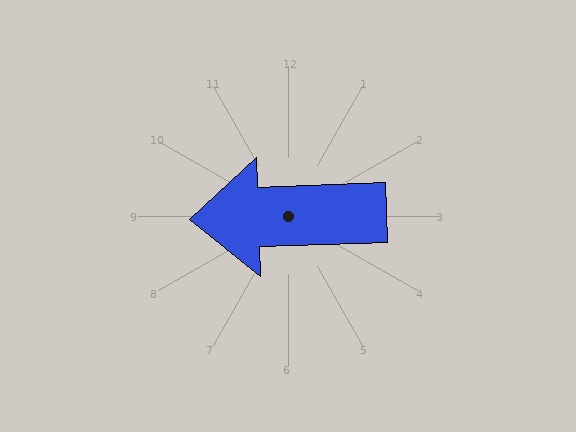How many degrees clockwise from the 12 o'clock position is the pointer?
Approximately 268 degrees.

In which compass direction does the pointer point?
West.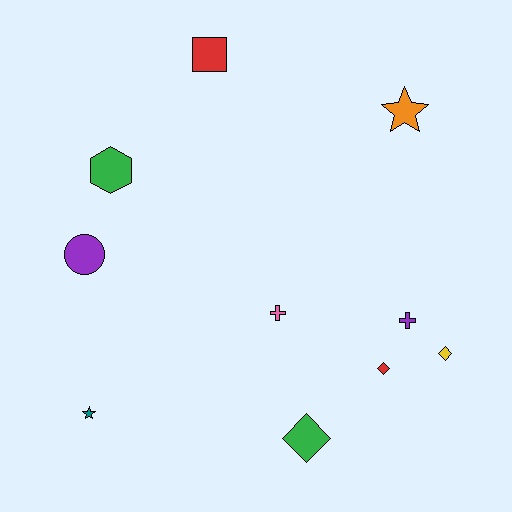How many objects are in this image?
There are 10 objects.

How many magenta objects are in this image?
There are no magenta objects.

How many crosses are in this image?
There are 2 crosses.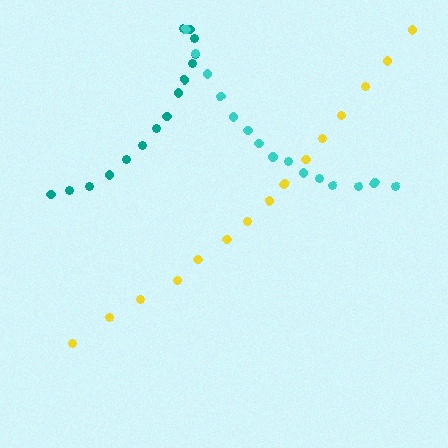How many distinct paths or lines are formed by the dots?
There are 3 distinct paths.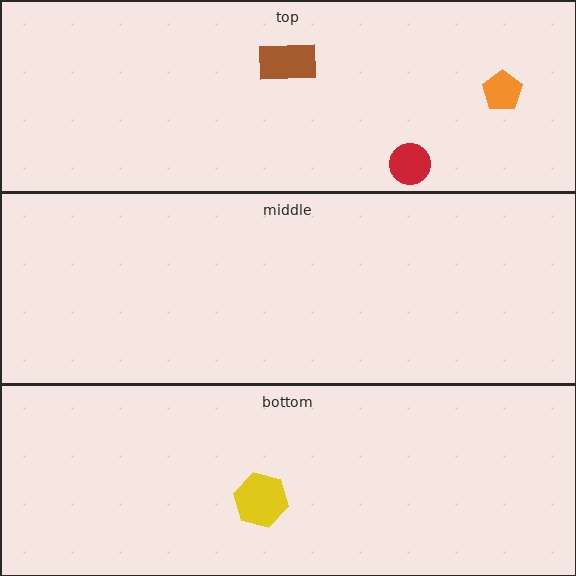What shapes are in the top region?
The brown rectangle, the orange pentagon, the red circle.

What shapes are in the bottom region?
The yellow hexagon.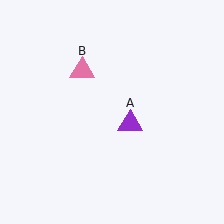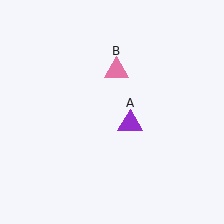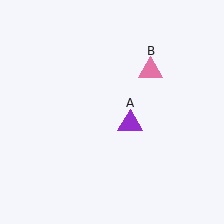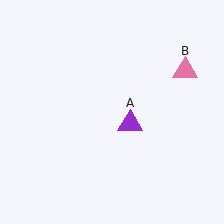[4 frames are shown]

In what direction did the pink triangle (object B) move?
The pink triangle (object B) moved right.